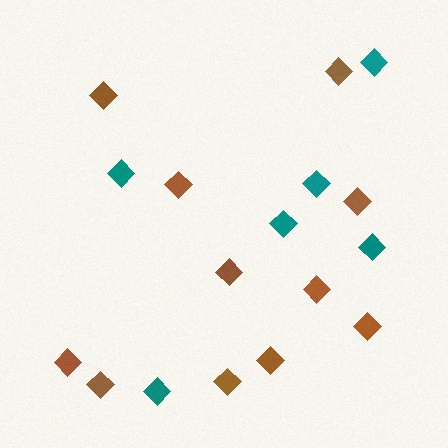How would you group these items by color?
There are 2 groups: one group of teal diamonds (6) and one group of brown diamonds (11).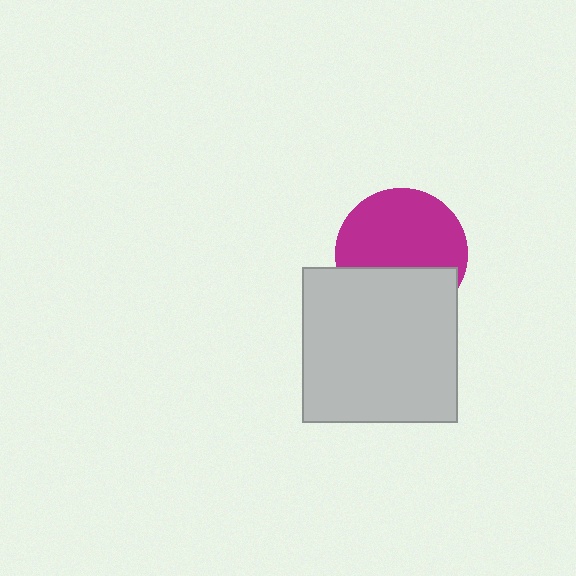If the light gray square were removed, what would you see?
You would see the complete magenta circle.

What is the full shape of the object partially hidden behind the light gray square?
The partially hidden object is a magenta circle.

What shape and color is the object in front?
The object in front is a light gray square.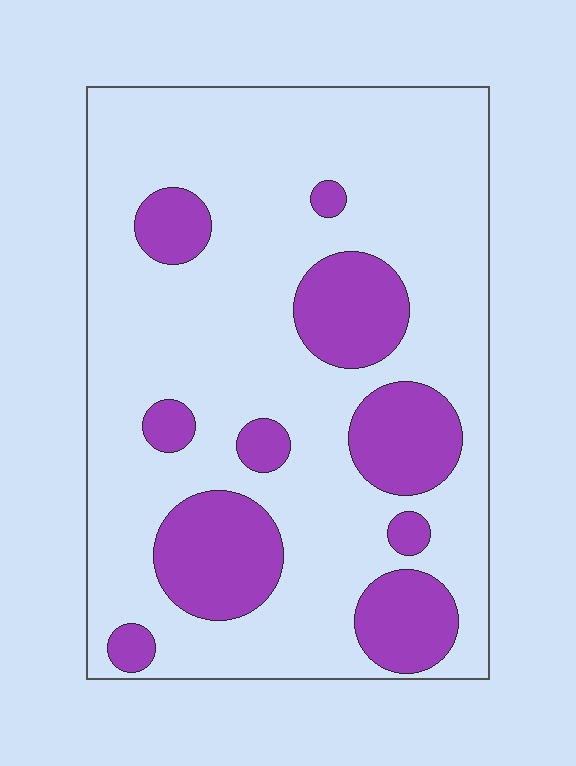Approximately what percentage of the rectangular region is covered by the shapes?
Approximately 25%.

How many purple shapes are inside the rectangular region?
10.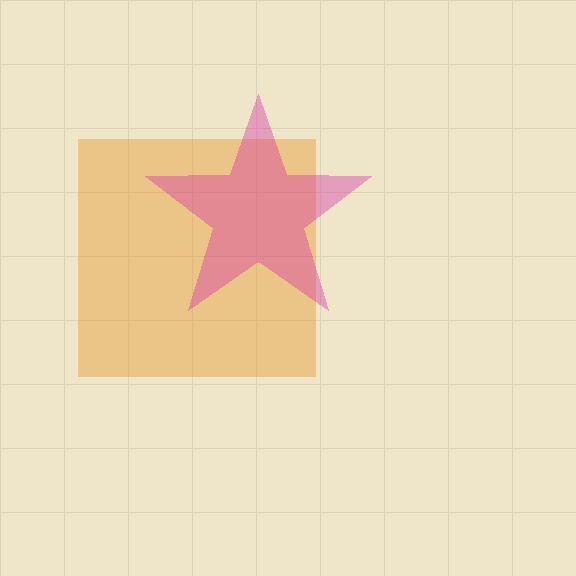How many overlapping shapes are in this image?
There are 2 overlapping shapes in the image.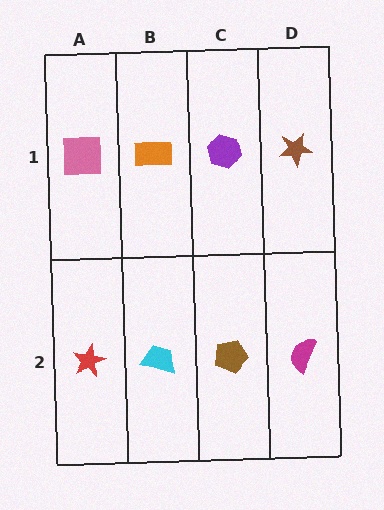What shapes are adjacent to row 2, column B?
An orange rectangle (row 1, column B), a red star (row 2, column A), a brown pentagon (row 2, column C).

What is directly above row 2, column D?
A brown star.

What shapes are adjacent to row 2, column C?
A purple hexagon (row 1, column C), a cyan trapezoid (row 2, column B), a magenta semicircle (row 2, column D).